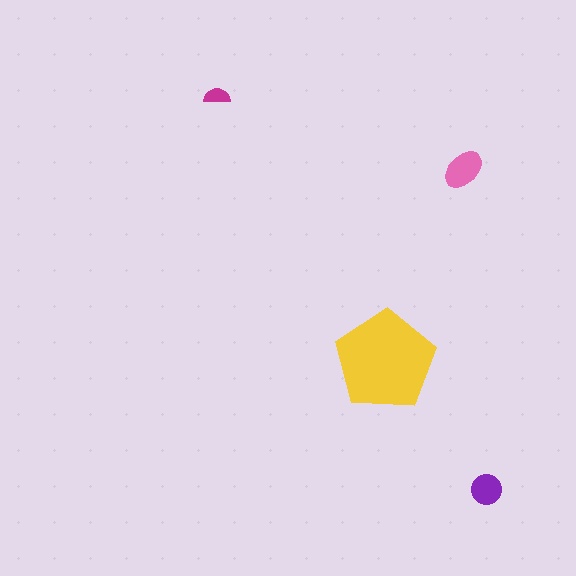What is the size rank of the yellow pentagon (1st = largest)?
1st.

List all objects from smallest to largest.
The magenta semicircle, the purple circle, the pink ellipse, the yellow pentagon.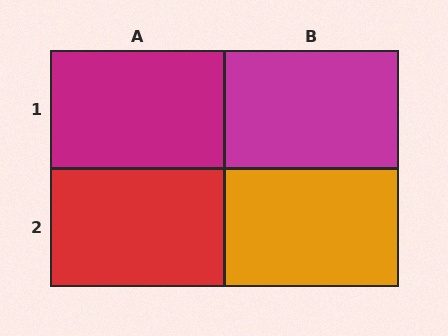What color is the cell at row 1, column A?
Magenta.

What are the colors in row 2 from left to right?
Red, orange.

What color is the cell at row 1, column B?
Magenta.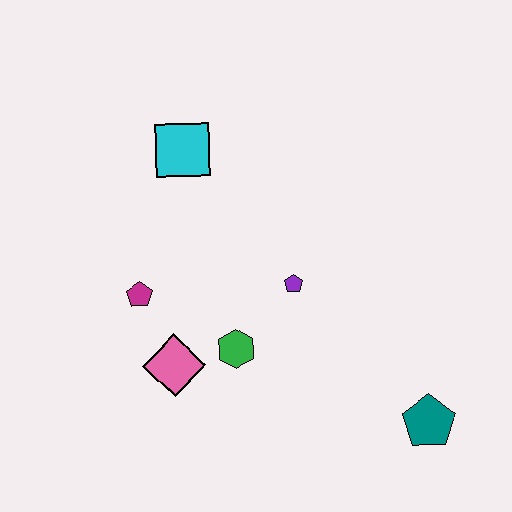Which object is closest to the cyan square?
The magenta pentagon is closest to the cyan square.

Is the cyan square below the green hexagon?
No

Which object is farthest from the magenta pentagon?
The teal pentagon is farthest from the magenta pentagon.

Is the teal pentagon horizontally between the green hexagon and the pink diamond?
No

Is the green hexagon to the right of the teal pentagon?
No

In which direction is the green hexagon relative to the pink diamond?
The green hexagon is to the right of the pink diamond.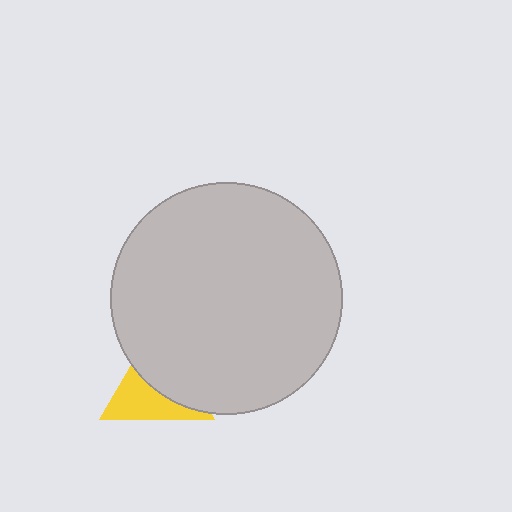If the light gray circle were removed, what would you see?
You would see the complete yellow triangle.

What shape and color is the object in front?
The object in front is a light gray circle.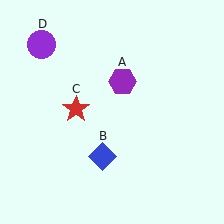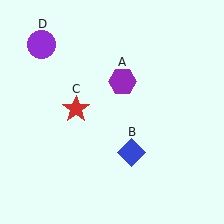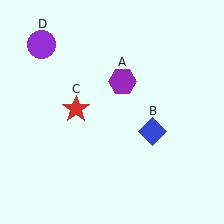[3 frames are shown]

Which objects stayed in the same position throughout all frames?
Purple hexagon (object A) and red star (object C) and purple circle (object D) remained stationary.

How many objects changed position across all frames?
1 object changed position: blue diamond (object B).